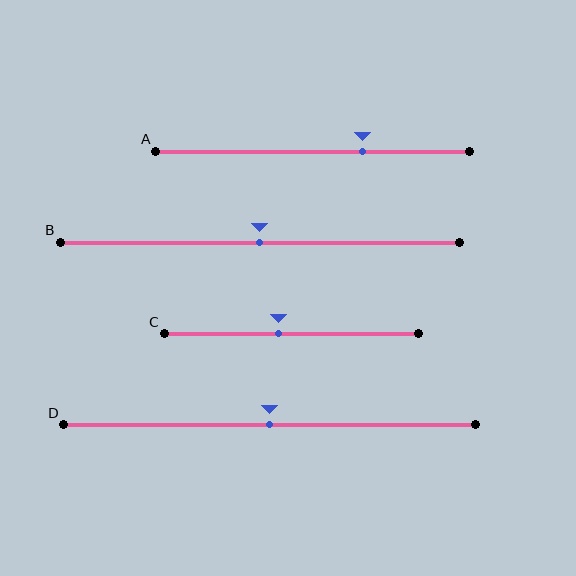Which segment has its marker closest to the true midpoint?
Segment B has its marker closest to the true midpoint.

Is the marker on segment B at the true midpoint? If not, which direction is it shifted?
Yes, the marker on segment B is at the true midpoint.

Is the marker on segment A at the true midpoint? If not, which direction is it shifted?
No, the marker on segment A is shifted to the right by about 16% of the segment length.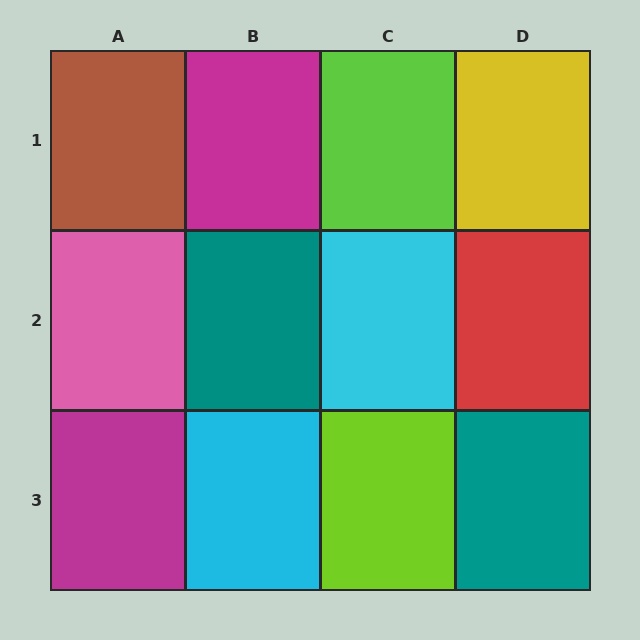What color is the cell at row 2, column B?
Teal.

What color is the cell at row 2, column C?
Cyan.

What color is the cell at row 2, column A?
Pink.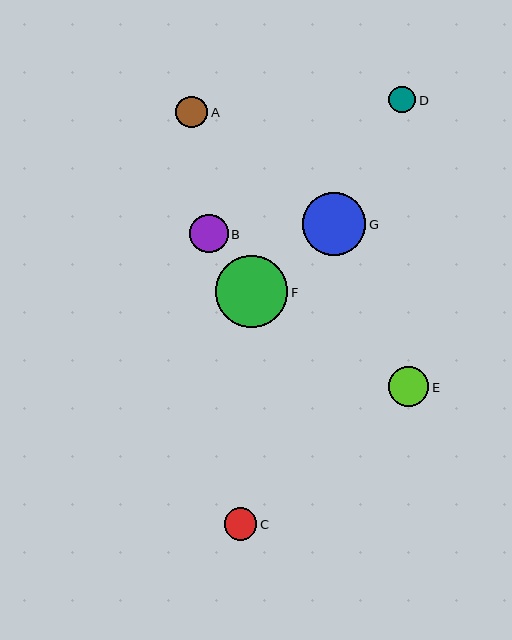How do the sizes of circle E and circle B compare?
Circle E and circle B are approximately the same size.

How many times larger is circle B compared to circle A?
Circle B is approximately 1.2 times the size of circle A.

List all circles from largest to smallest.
From largest to smallest: F, G, E, B, C, A, D.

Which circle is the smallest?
Circle D is the smallest with a size of approximately 27 pixels.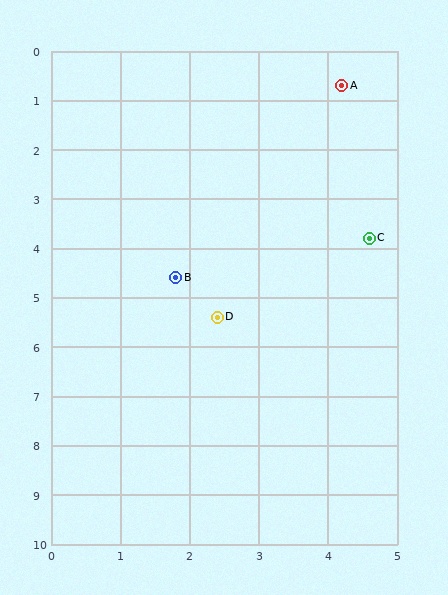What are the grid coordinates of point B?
Point B is at approximately (1.8, 4.6).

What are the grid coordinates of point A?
Point A is at approximately (4.2, 0.7).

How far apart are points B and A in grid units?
Points B and A are about 4.6 grid units apart.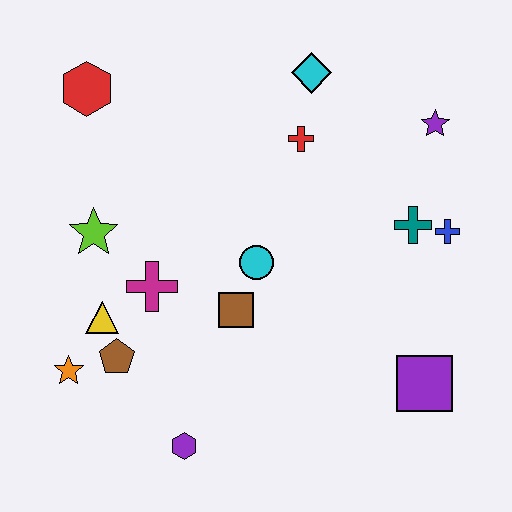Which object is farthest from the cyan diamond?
The purple hexagon is farthest from the cyan diamond.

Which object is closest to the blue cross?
The teal cross is closest to the blue cross.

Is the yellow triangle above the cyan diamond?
No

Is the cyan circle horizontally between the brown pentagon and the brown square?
No